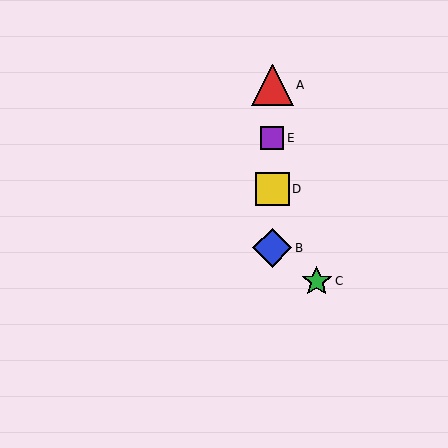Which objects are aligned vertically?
Objects A, B, D, E are aligned vertically.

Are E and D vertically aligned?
Yes, both are at x≈272.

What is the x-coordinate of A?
Object A is at x≈272.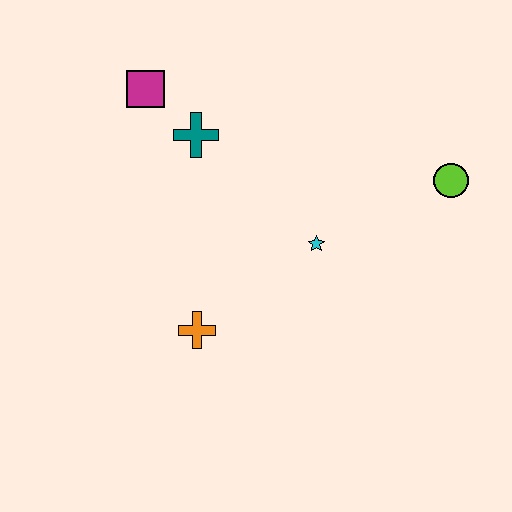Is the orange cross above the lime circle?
No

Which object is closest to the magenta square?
The teal cross is closest to the magenta square.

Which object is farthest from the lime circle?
The magenta square is farthest from the lime circle.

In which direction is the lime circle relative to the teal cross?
The lime circle is to the right of the teal cross.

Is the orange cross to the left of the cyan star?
Yes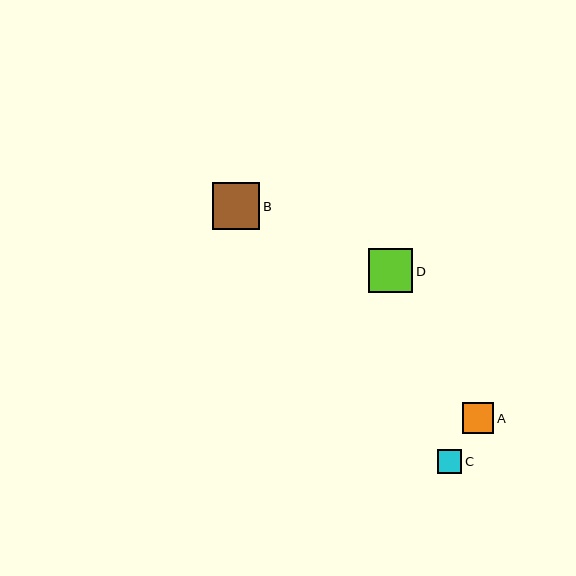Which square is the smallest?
Square C is the smallest with a size of approximately 24 pixels.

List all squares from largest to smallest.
From largest to smallest: B, D, A, C.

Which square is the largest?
Square B is the largest with a size of approximately 47 pixels.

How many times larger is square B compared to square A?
Square B is approximately 1.5 times the size of square A.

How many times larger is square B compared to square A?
Square B is approximately 1.5 times the size of square A.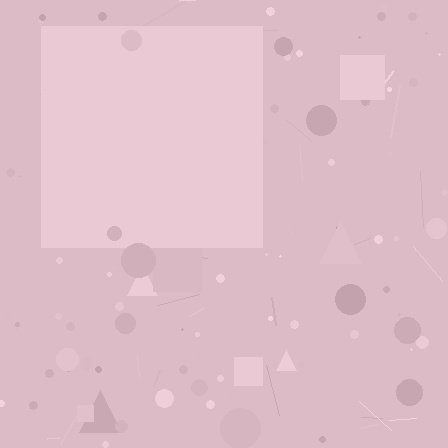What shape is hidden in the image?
A square is hidden in the image.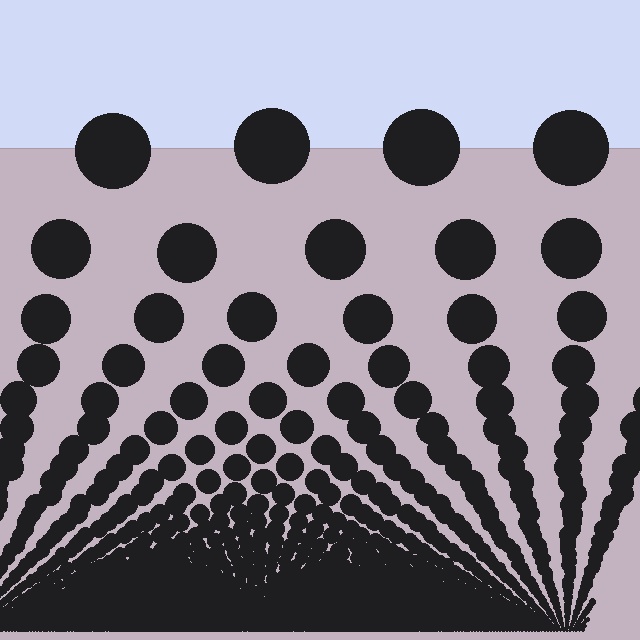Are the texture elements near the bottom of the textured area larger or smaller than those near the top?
Smaller. The gradient is inverted — elements near the bottom are smaller and denser.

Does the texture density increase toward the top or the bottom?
Density increases toward the bottom.